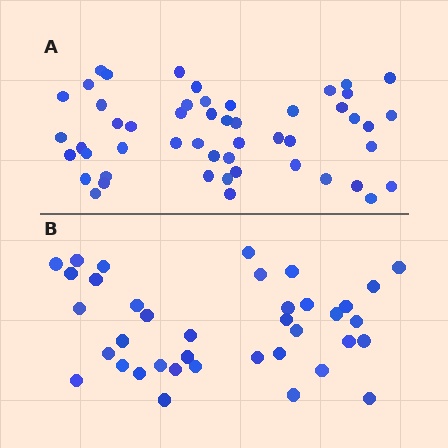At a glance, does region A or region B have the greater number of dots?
Region A (the top region) has more dots.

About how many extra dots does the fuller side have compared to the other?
Region A has approximately 15 more dots than region B.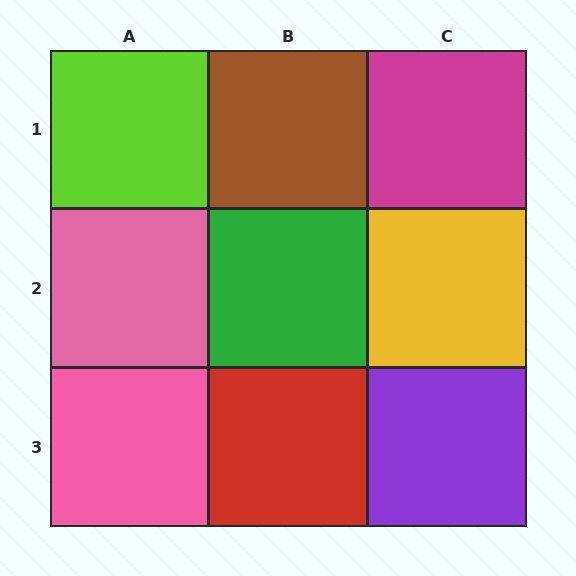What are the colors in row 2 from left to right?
Pink, green, yellow.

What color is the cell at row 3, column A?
Pink.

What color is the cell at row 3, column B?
Red.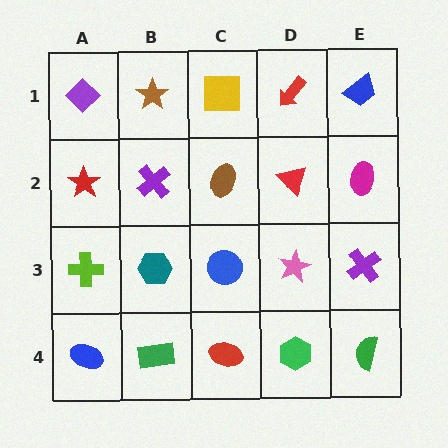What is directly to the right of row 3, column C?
A pink star.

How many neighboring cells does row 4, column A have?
2.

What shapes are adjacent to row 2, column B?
A brown star (row 1, column B), a teal hexagon (row 3, column B), a red star (row 2, column A), a brown ellipse (row 2, column C).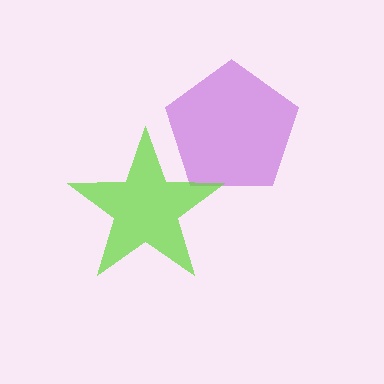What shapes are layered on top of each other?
The layered shapes are: a purple pentagon, a lime star.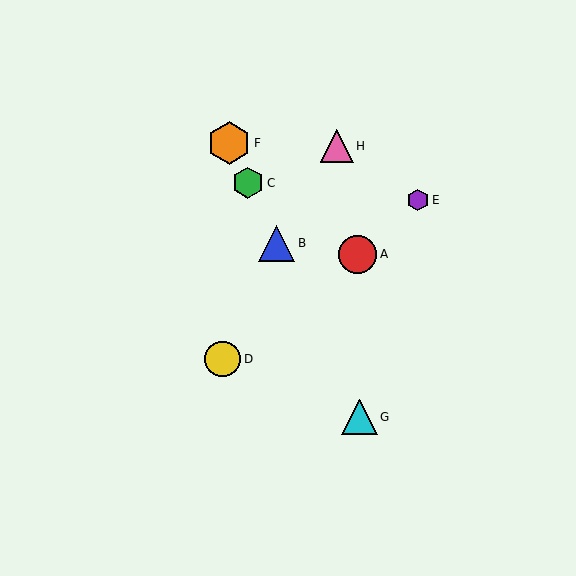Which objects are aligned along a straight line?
Objects B, C, F, G are aligned along a straight line.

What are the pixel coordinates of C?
Object C is at (248, 183).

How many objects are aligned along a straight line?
4 objects (B, C, F, G) are aligned along a straight line.